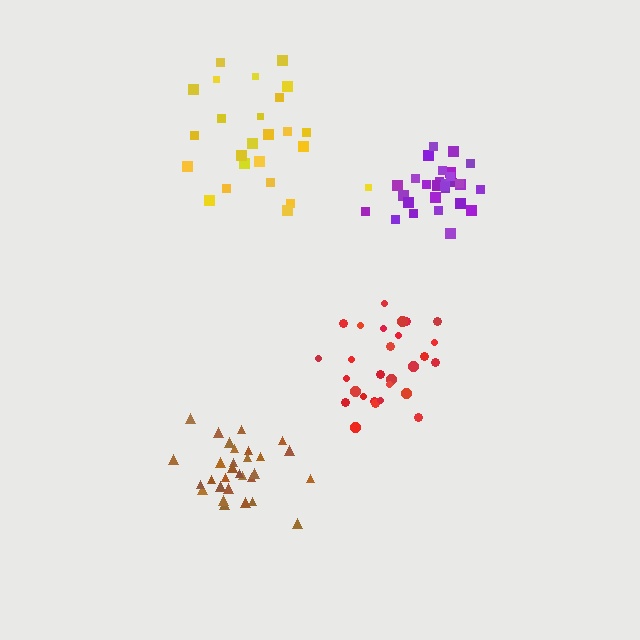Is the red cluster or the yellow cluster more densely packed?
Red.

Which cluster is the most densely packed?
Purple.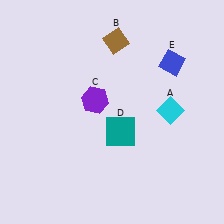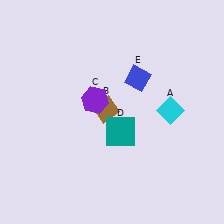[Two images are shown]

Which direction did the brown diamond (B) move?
The brown diamond (B) moved down.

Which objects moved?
The objects that moved are: the brown diamond (B), the blue diamond (E).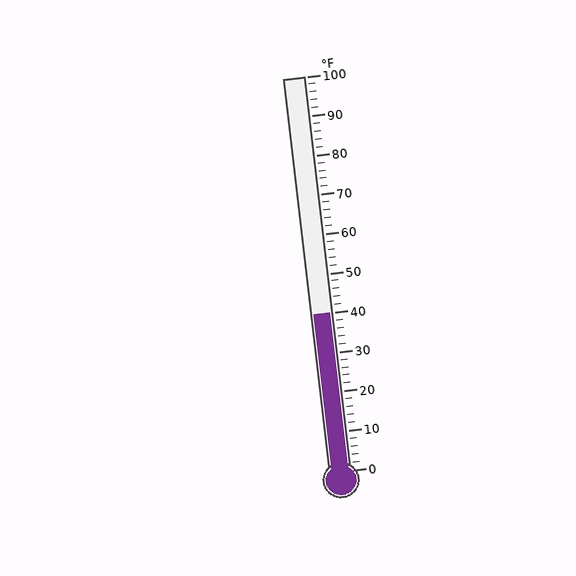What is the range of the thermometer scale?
The thermometer scale ranges from 0°F to 100°F.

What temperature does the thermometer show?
The thermometer shows approximately 40°F.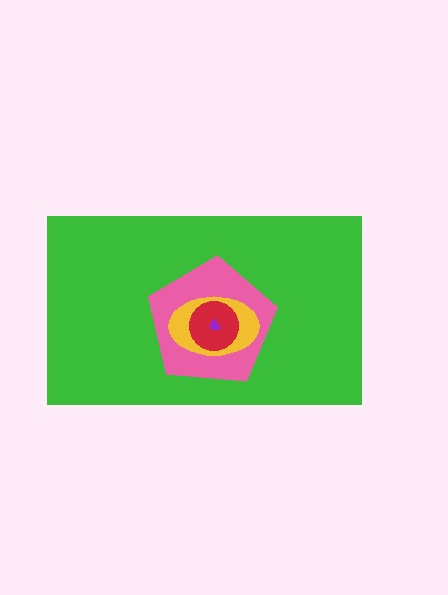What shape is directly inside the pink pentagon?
The yellow ellipse.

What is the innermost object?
The purple trapezoid.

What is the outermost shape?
The green rectangle.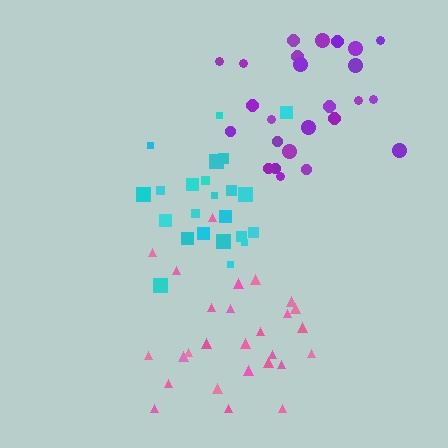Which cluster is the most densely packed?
Cyan.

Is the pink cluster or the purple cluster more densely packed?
Pink.